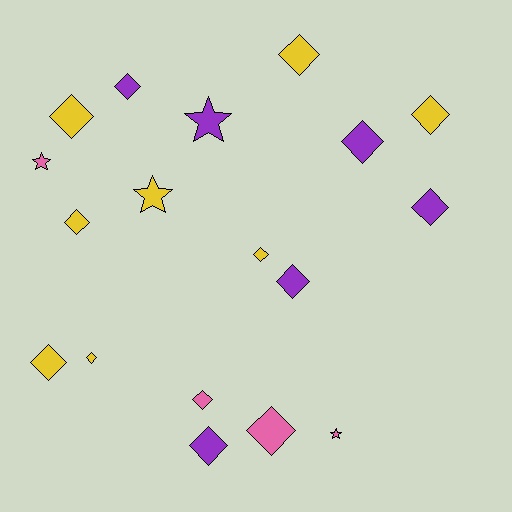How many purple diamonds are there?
There are 5 purple diamonds.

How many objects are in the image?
There are 18 objects.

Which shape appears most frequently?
Diamond, with 14 objects.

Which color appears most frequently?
Yellow, with 8 objects.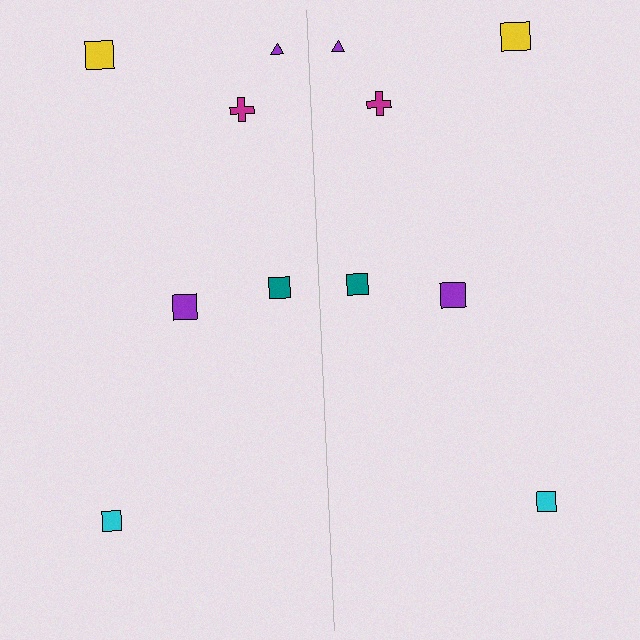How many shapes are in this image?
There are 12 shapes in this image.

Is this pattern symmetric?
Yes, this pattern has bilateral (reflection) symmetry.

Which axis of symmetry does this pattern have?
The pattern has a vertical axis of symmetry running through the center of the image.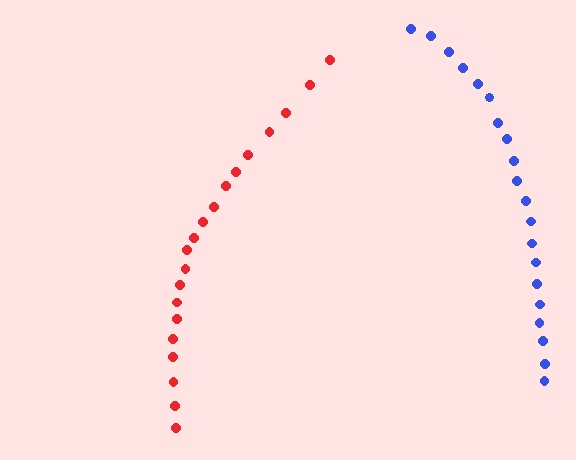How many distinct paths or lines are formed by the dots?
There are 2 distinct paths.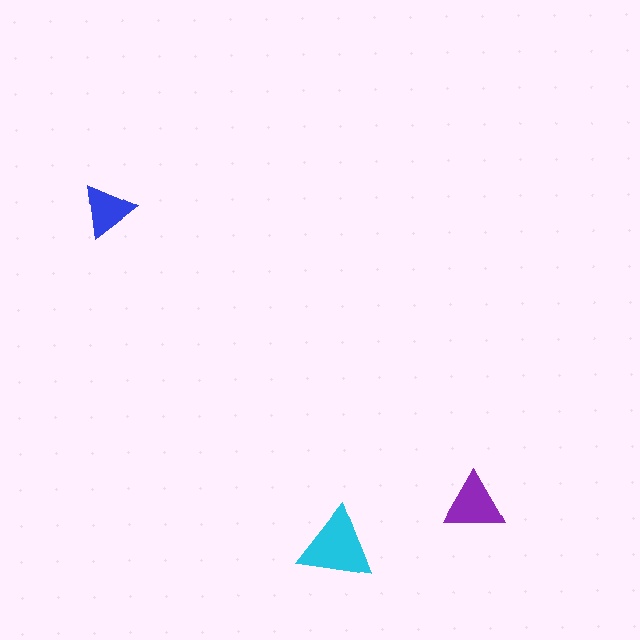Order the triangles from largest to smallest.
the cyan one, the purple one, the blue one.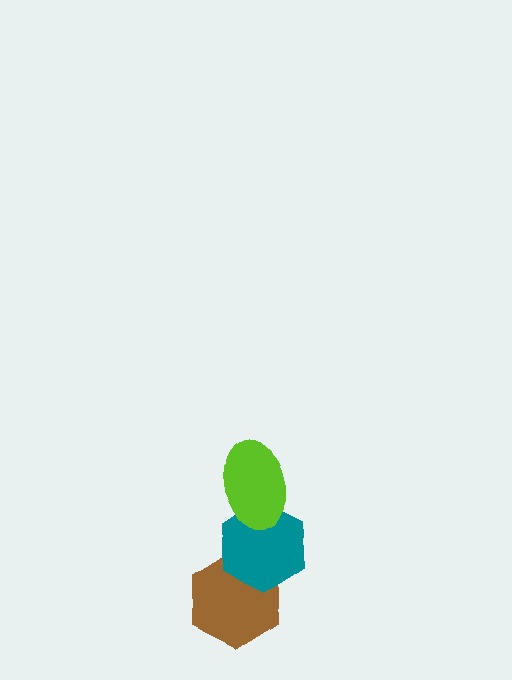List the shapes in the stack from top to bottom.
From top to bottom: the lime ellipse, the teal hexagon, the brown hexagon.